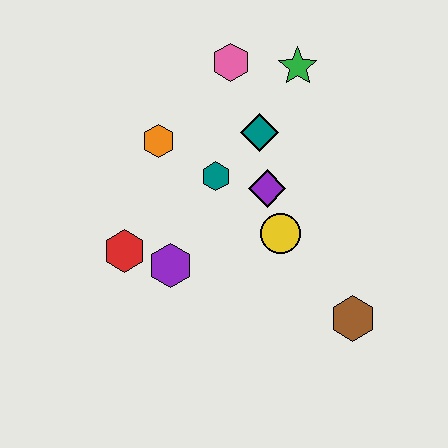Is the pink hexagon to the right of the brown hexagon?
No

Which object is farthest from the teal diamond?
The brown hexagon is farthest from the teal diamond.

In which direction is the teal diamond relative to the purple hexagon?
The teal diamond is above the purple hexagon.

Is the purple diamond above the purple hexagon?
Yes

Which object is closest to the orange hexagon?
The teal hexagon is closest to the orange hexagon.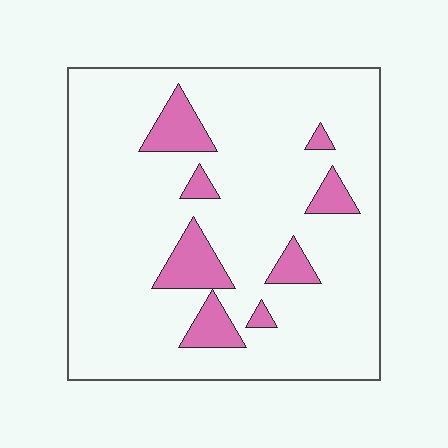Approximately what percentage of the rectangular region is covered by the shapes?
Approximately 15%.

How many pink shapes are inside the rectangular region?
8.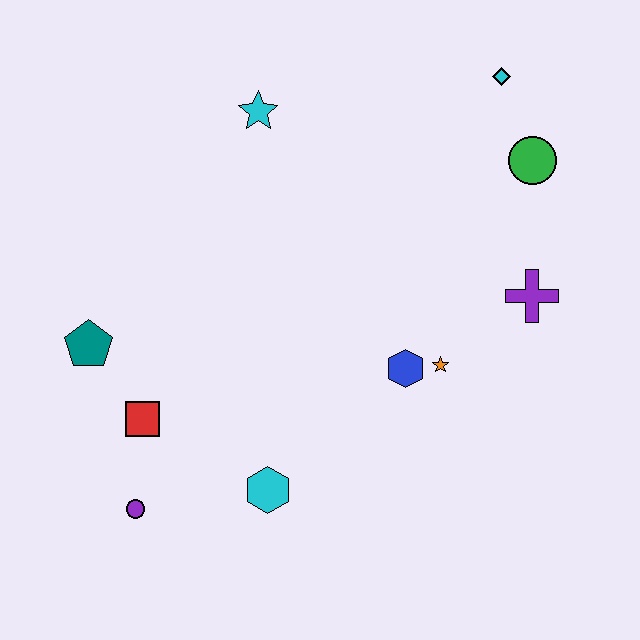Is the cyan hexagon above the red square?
No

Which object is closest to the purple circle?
The red square is closest to the purple circle.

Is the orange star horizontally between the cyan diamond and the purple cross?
No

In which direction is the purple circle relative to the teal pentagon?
The purple circle is below the teal pentagon.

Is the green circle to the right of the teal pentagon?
Yes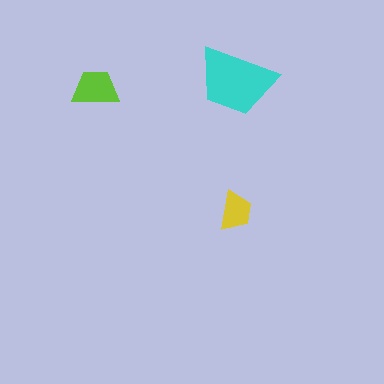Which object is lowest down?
The yellow trapezoid is bottommost.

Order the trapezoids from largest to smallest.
the cyan one, the lime one, the yellow one.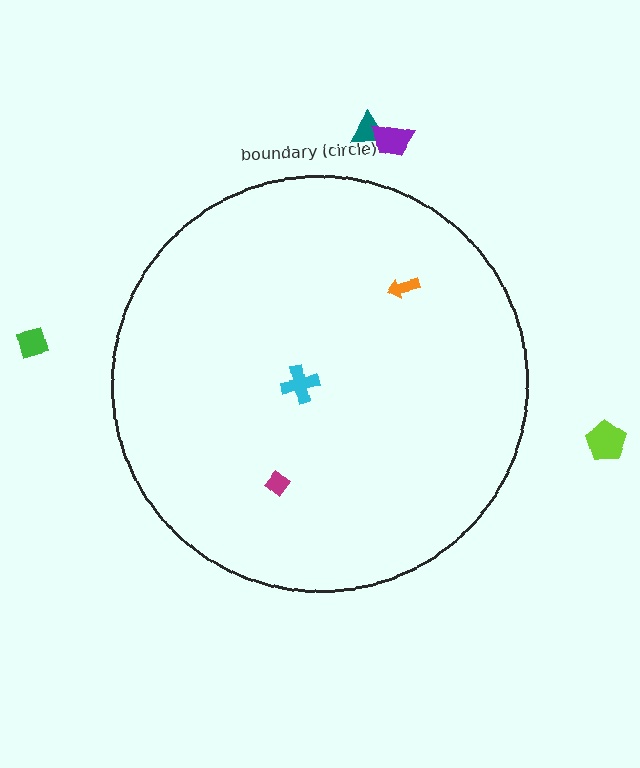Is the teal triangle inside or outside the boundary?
Outside.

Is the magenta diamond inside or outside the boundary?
Inside.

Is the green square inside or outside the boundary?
Outside.